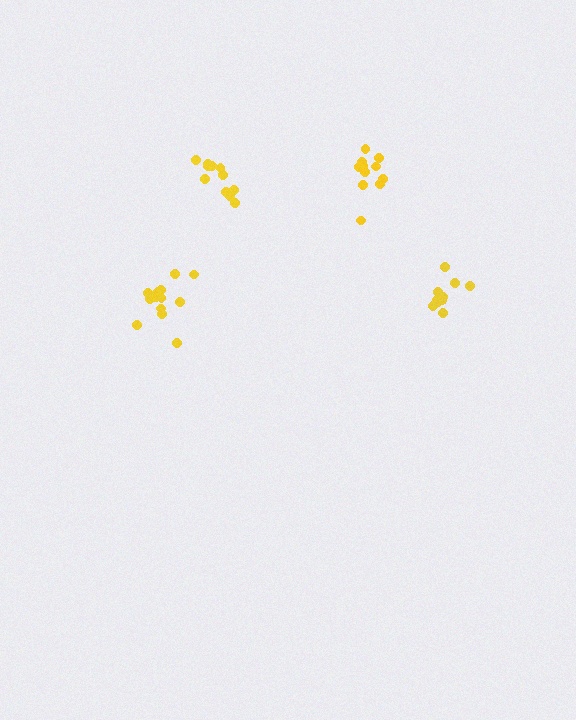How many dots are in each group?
Group 1: 11 dots, Group 2: 12 dots, Group 3: 11 dots, Group 4: 13 dots (47 total).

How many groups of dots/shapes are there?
There are 4 groups.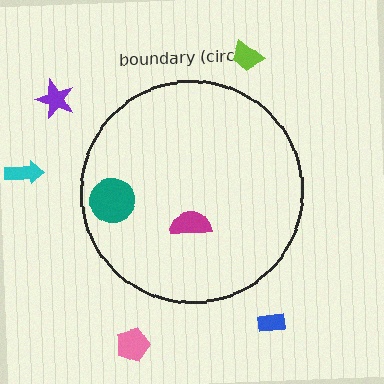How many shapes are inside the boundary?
2 inside, 5 outside.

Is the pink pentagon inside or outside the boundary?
Outside.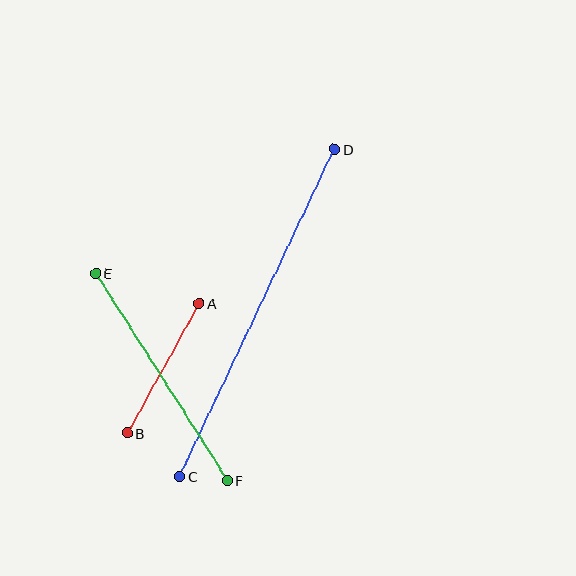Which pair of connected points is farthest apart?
Points C and D are farthest apart.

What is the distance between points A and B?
The distance is approximately 148 pixels.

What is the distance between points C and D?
The distance is approximately 362 pixels.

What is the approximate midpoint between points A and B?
The midpoint is at approximately (163, 368) pixels.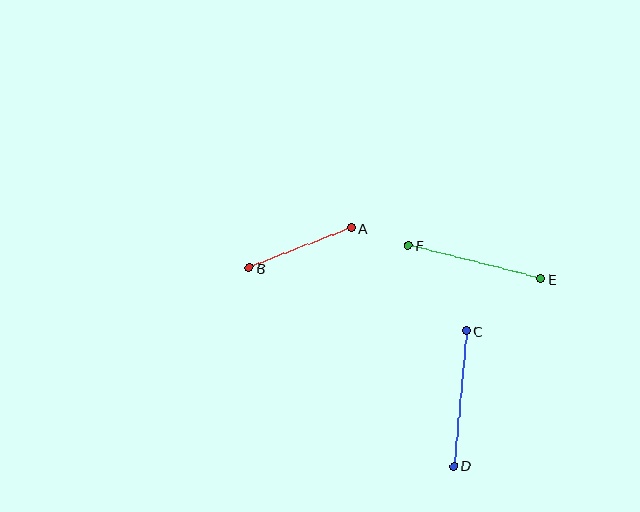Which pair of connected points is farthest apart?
Points E and F are farthest apart.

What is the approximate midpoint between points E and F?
The midpoint is at approximately (475, 262) pixels.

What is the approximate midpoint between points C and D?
The midpoint is at approximately (460, 398) pixels.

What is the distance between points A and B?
The distance is approximately 109 pixels.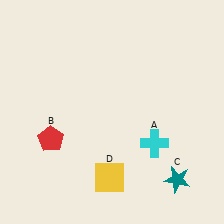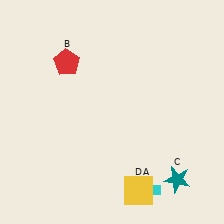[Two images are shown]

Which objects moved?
The objects that moved are: the cyan cross (A), the red pentagon (B), the yellow square (D).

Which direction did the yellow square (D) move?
The yellow square (D) moved right.